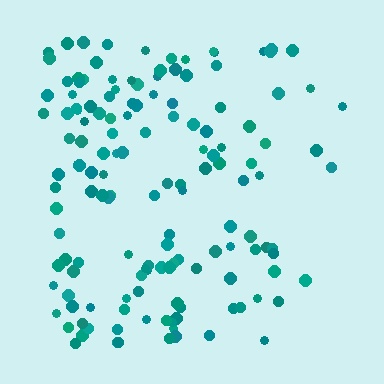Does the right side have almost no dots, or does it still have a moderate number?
Still a moderate number, just noticeably fewer than the left.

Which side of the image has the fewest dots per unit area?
The right.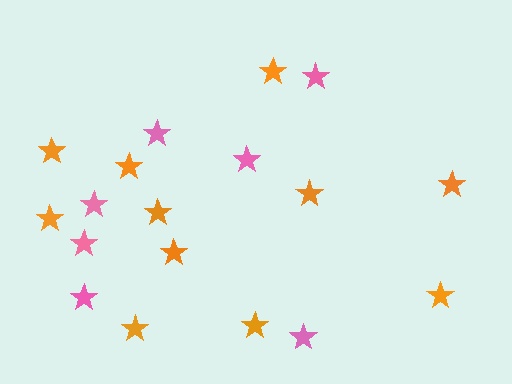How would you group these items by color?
There are 2 groups: one group of pink stars (7) and one group of orange stars (11).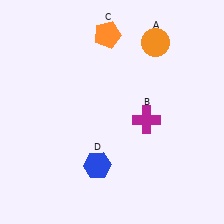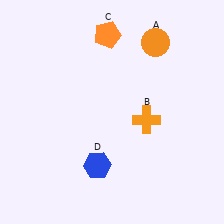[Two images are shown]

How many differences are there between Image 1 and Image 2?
There is 1 difference between the two images.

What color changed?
The cross (B) changed from magenta in Image 1 to orange in Image 2.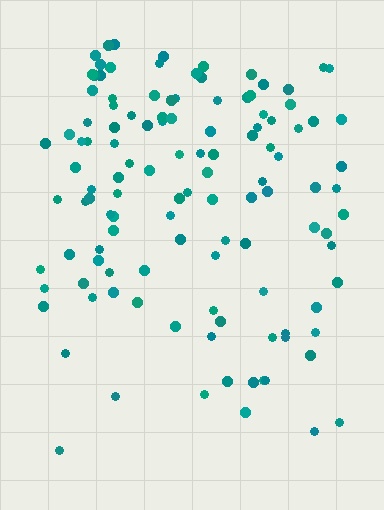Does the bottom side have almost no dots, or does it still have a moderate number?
Still a moderate number, just noticeably fewer than the top.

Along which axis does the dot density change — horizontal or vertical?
Vertical.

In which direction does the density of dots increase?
From bottom to top, with the top side densest.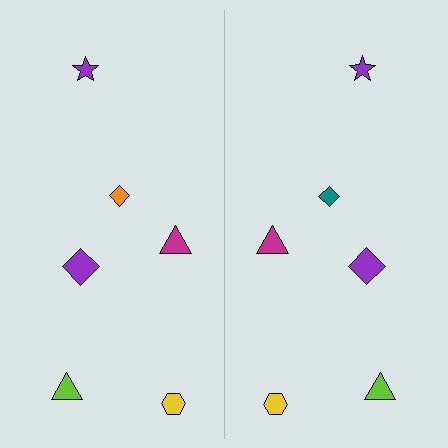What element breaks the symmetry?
The teal diamond on the right side breaks the symmetry — its mirror counterpart is orange.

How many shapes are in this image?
There are 12 shapes in this image.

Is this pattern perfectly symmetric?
No, the pattern is not perfectly symmetric. The teal diamond on the right side breaks the symmetry — its mirror counterpart is orange.